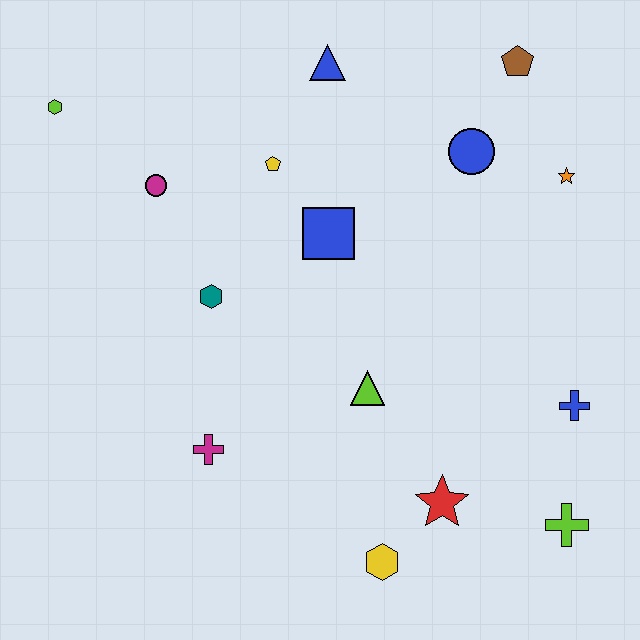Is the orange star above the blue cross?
Yes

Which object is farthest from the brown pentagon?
The yellow hexagon is farthest from the brown pentagon.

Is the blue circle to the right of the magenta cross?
Yes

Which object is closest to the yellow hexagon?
The red star is closest to the yellow hexagon.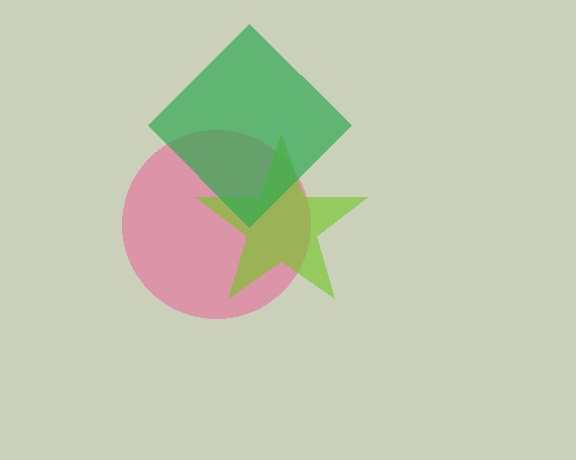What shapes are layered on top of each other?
The layered shapes are: a pink circle, a lime star, a green diamond.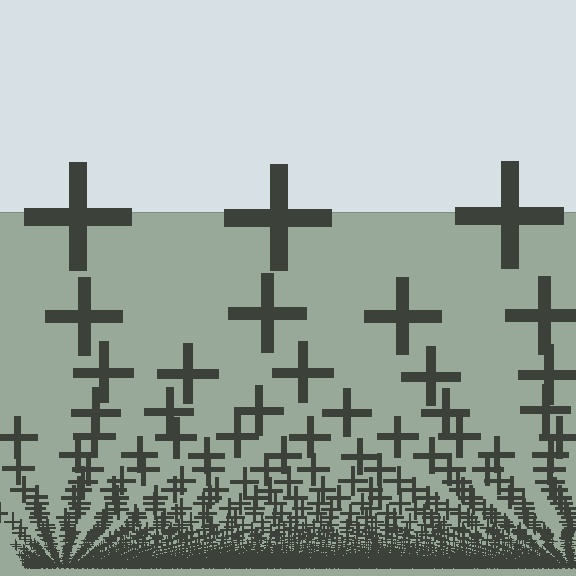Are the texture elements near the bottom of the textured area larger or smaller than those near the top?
Smaller. The gradient is inverted — elements near the bottom are smaller and denser.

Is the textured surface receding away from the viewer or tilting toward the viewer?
The surface appears to tilt toward the viewer. Texture elements get larger and sparser toward the top.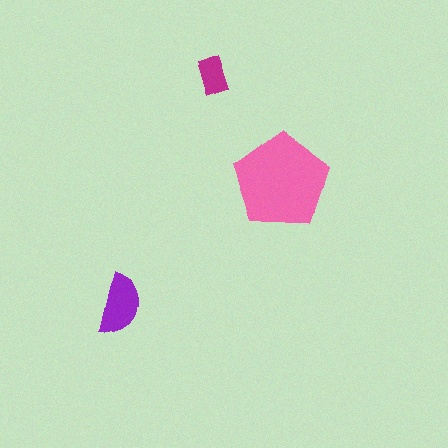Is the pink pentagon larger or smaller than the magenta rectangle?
Larger.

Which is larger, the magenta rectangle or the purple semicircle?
The purple semicircle.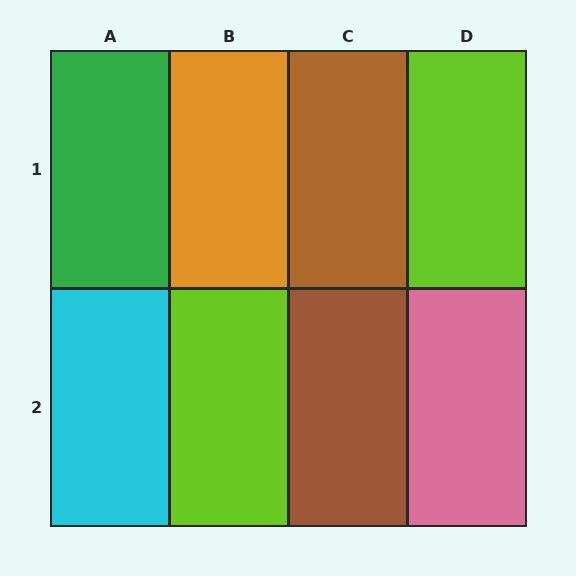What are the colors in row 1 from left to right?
Green, orange, brown, lime.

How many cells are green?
1 cell is green.